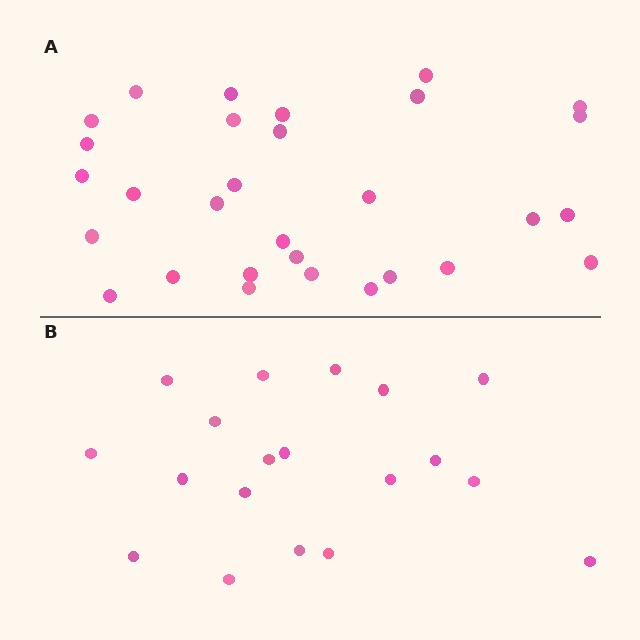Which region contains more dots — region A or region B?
Region A (the top region) has more dots.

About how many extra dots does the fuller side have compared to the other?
Region A has roughly 12 or so more dots than region B.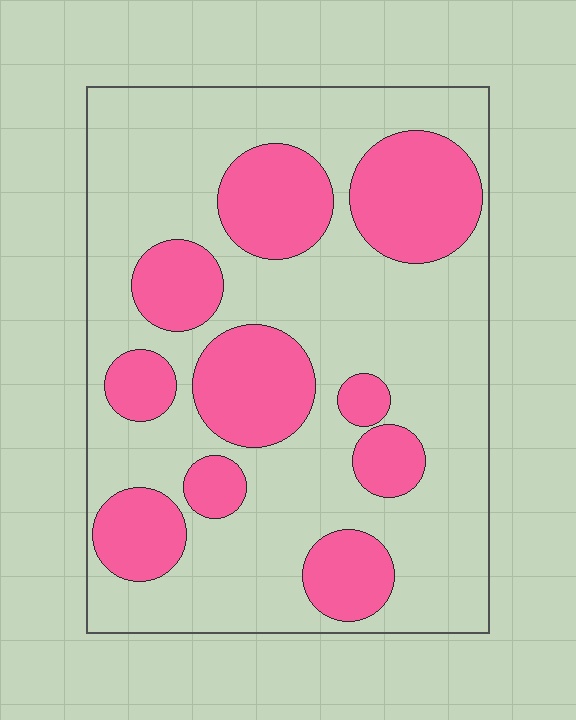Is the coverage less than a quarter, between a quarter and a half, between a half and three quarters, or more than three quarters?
Between a quarter and a half.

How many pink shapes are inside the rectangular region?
10.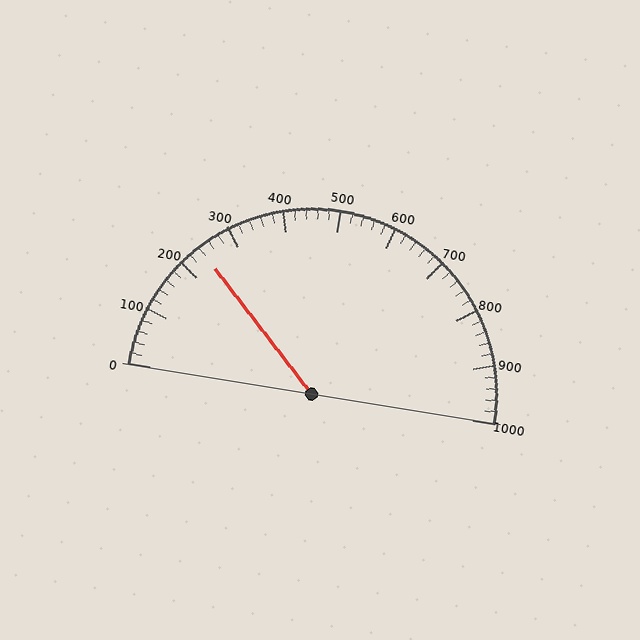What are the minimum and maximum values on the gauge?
The gauge ranges from 0 to 1000.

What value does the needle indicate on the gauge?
The needle indicates approximately 240.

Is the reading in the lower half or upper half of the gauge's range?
The reading is in the lower half of the range (0 to 1000).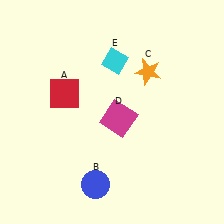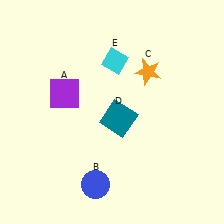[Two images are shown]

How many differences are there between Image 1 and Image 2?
There are 2 differences between the two images.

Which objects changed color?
A changed from red to purple. D changed from magenta to teal.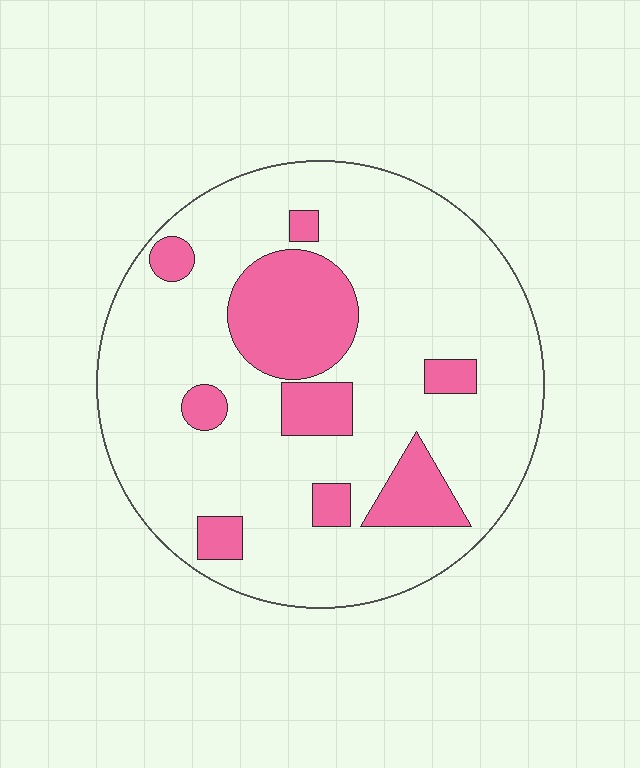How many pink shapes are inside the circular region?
9.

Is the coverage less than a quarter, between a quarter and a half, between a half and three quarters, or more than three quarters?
Less than a quarter.